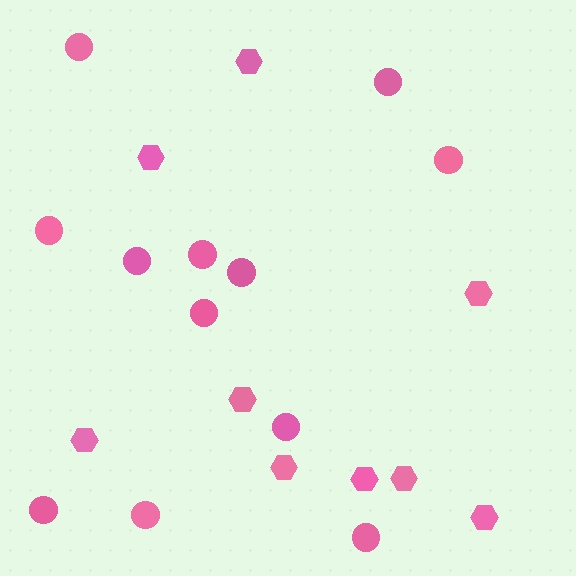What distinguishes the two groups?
There are 2 groups: one group of hexagons (9) and one group of circles (12).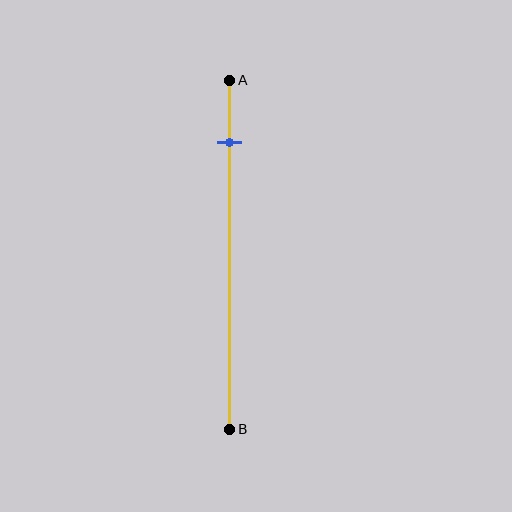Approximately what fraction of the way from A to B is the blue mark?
The blue mark is approximately 20% of the way from A to B.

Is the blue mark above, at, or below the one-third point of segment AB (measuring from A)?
The blue mark is above the one-third point of segment AB.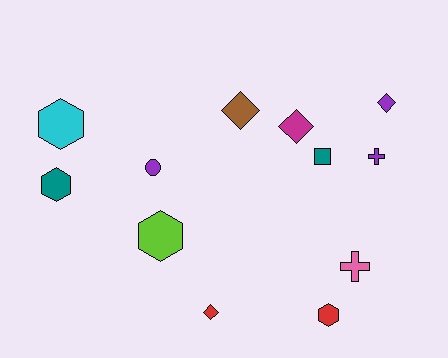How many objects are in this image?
There are 12 objects.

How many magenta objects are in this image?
There is 1 magenta object.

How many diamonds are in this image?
There are 4 diamonds.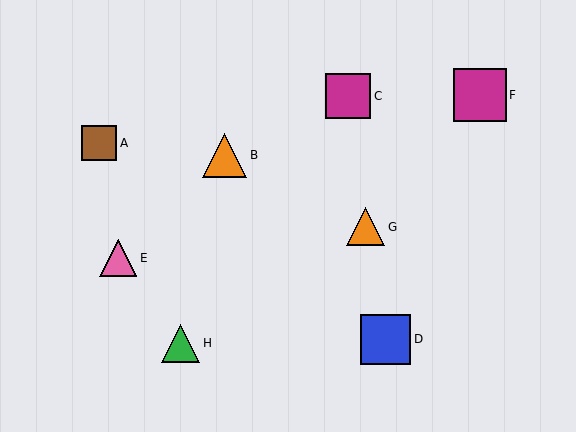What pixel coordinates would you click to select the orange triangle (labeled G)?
Click at (366, 227) to select the orange triangle G.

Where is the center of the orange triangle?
The center of the orange triangle is at (366, 227).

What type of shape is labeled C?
Shape C is a magenta square.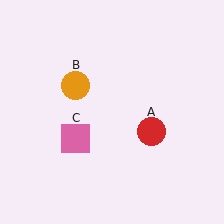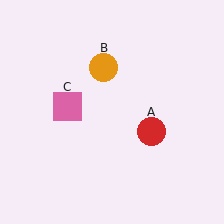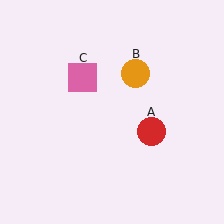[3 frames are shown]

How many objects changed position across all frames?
2 objects changed position: orange circle (object B), pink square (object C).